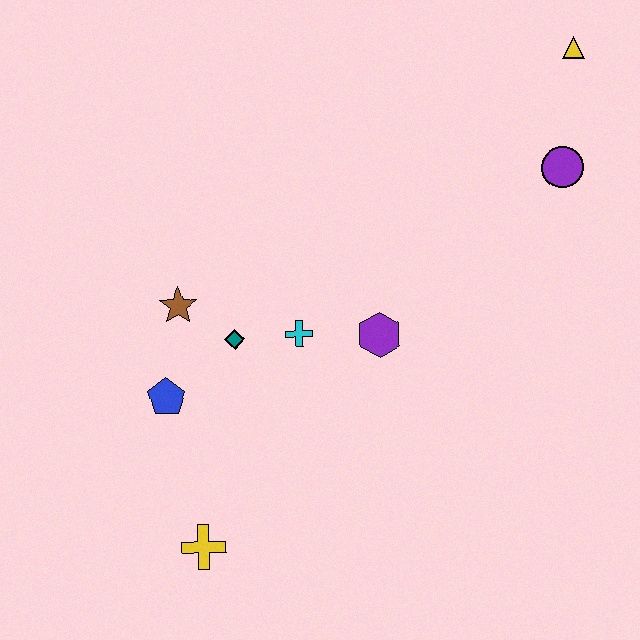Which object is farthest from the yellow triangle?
The yellow cross is farthest from the yellow triangle.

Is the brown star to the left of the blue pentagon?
No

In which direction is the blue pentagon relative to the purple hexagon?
The blue pentagon is to the left of the purple hexagon.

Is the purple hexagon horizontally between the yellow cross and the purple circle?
Yes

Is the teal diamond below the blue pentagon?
No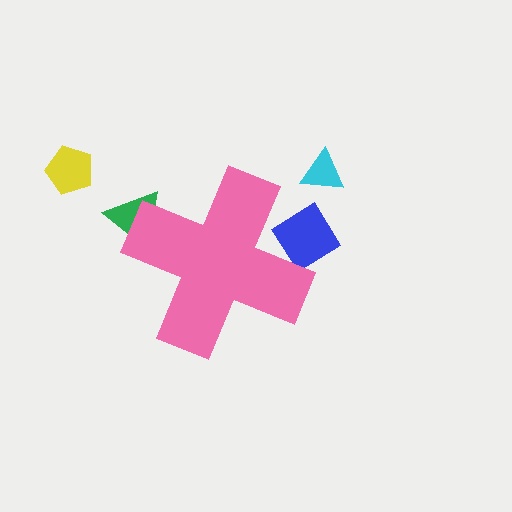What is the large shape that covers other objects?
A pink cross.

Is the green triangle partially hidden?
Yes, the green triangle is partially hidden behind the pink cross.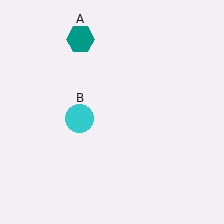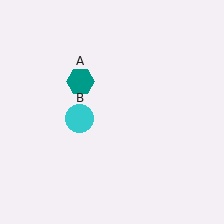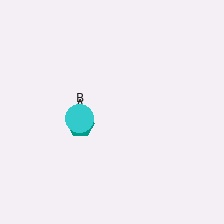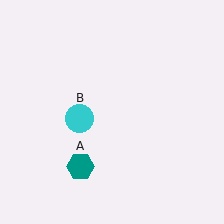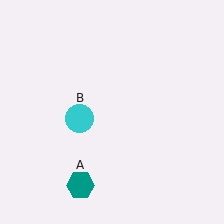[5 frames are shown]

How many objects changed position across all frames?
1 object changed position: teal hexagon (object A).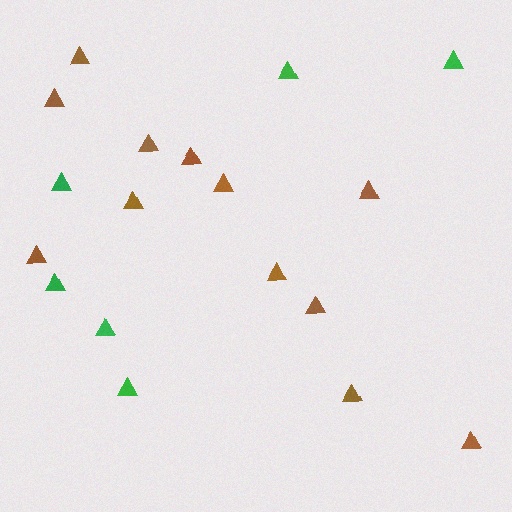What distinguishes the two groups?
There are 2 groups: one group of brown triangles (12) and one group of green triangles (6).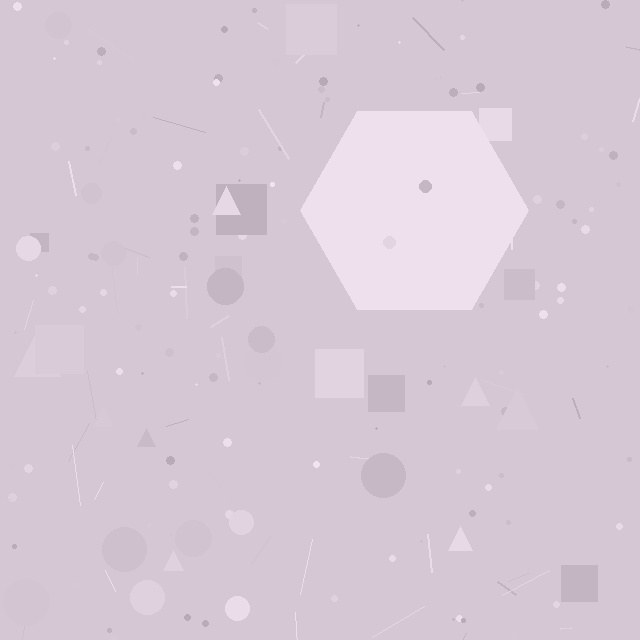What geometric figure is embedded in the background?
A hexagon is embedded in the background.